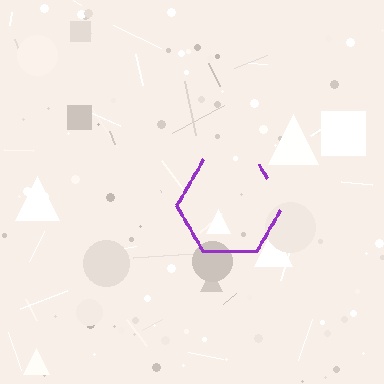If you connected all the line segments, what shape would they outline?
They would outline a hexagon.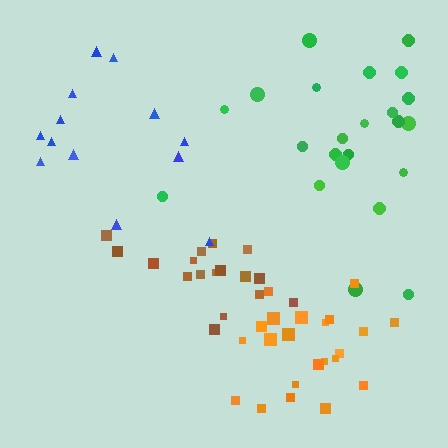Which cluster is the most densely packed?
Orange.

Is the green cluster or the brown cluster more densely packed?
Brown.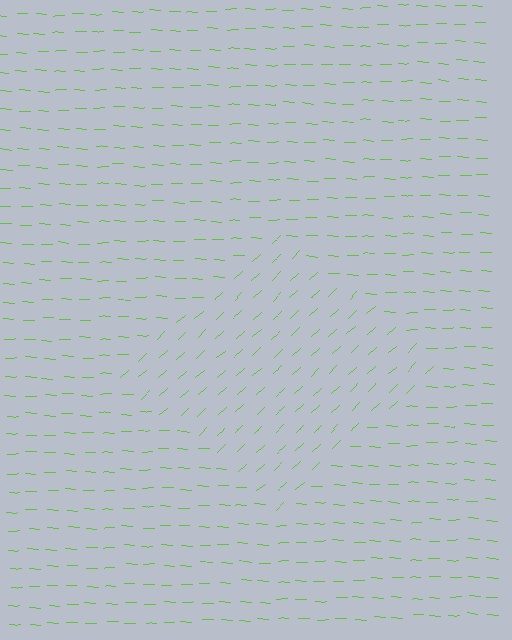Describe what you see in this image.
The image is filled with small lime line segments. A diamond region in the image has lines oriented differently from the surrounding lines, creating a visible texture boundary.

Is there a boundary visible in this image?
Yes, there is a texture boundary formed by a change in line orientation.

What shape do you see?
I see a diamond.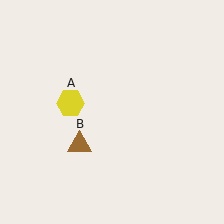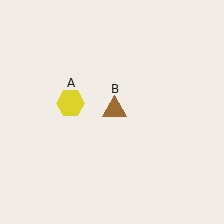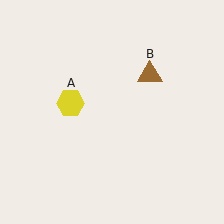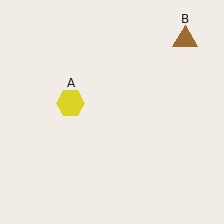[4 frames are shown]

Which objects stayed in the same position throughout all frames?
Yellow hexagon (object A) remained stationary.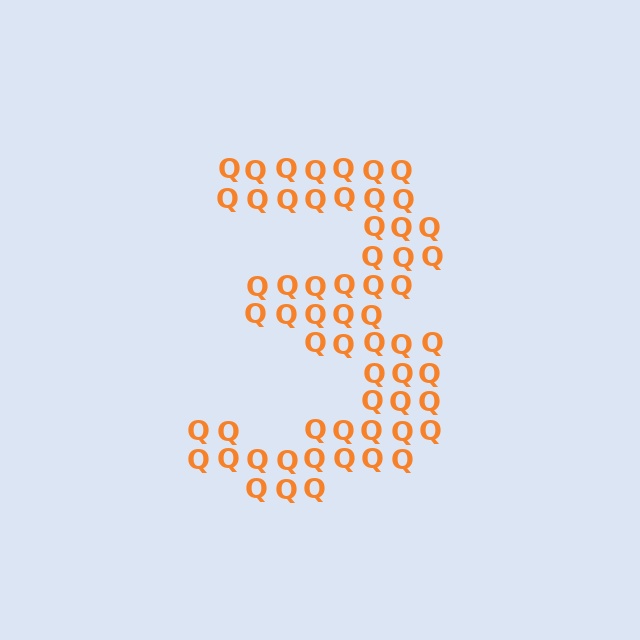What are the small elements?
The small elements are letter Q's.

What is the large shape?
The large shape is the digit 3.